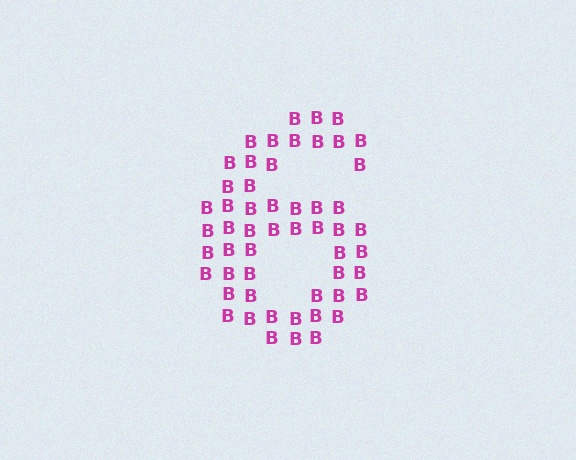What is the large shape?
The large shape is the digit 6.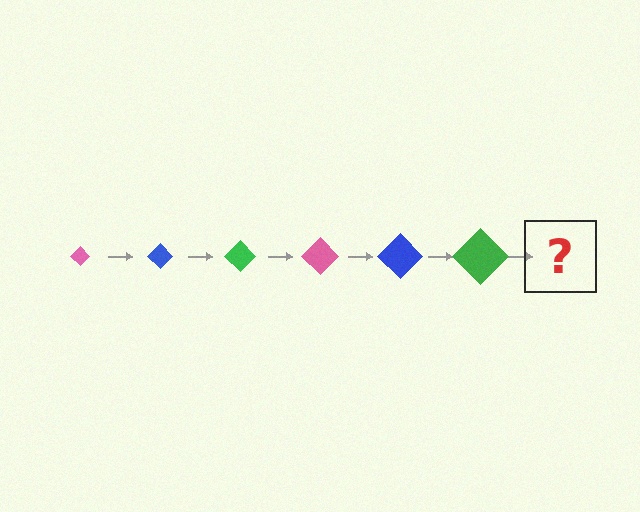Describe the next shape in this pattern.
It should be a pink diamond, larger than the previous one.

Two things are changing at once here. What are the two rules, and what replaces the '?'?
The two rules are that the diamond grows larger each step and the color cycles through pink, blue, and green. The '?' should be a pink diamond, larger than the previous one.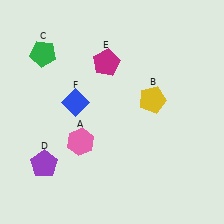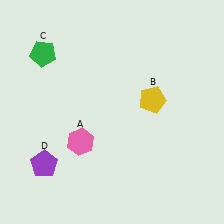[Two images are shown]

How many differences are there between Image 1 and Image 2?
There are 2 differences between the two images.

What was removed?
The magenta pentagon (E), the blue diamond (F) were removed in Image 2.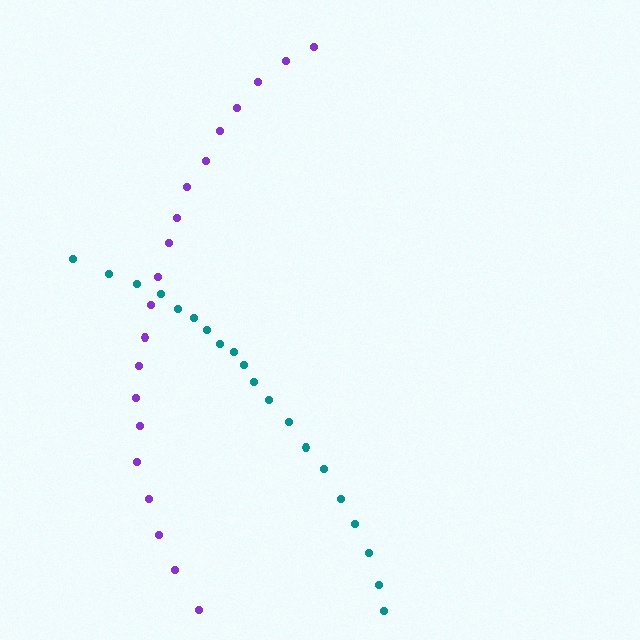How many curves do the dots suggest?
There are 2 distinct paths.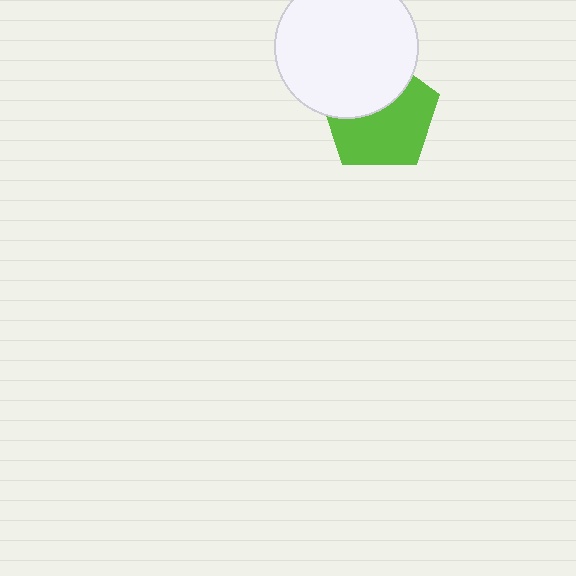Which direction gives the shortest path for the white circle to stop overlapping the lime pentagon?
Moving up gives the shortest separation.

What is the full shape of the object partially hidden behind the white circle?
The partially hidden object is a lime pentagon.